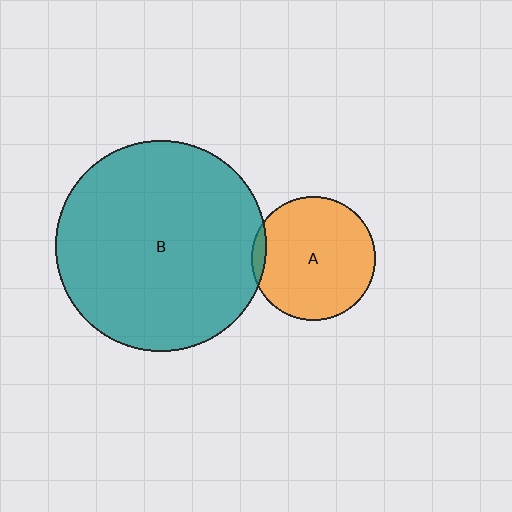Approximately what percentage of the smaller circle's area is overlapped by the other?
Approximately 5%.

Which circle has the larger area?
Circle B (teal).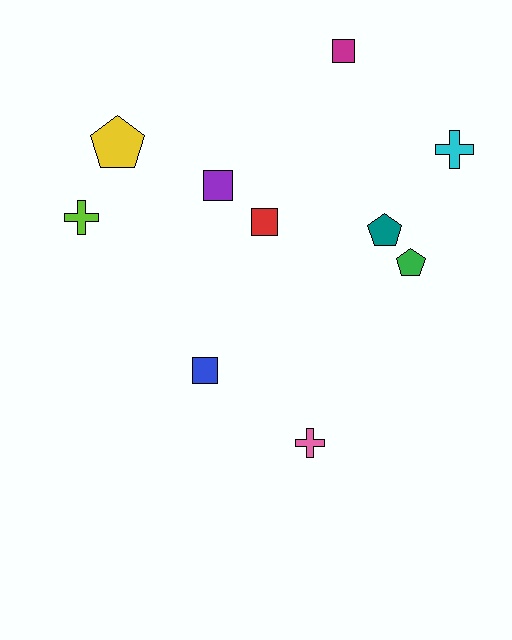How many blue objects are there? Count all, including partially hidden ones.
There is 1 blue object.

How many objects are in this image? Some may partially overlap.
There are 10 objects.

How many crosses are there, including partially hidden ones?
There are 3 crosses.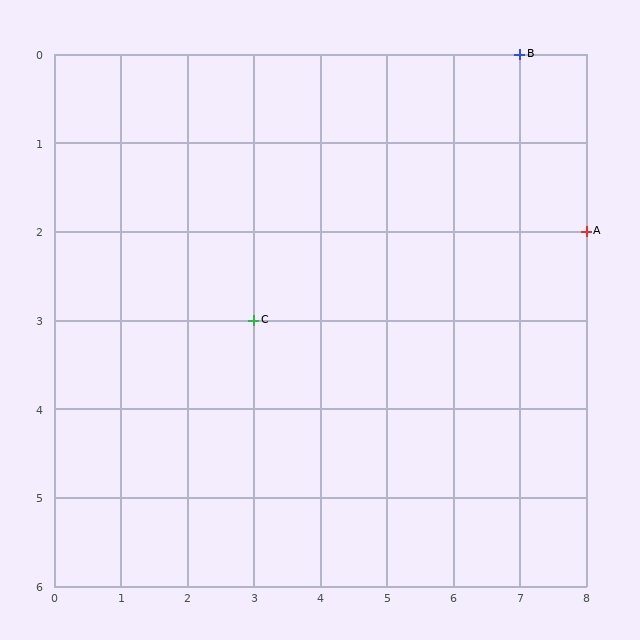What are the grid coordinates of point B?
Point B is at grid coordinates (7, 0).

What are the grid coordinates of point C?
Point C is at grid coordinates (3, 3).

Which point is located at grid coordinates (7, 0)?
Point B is at (7, 0).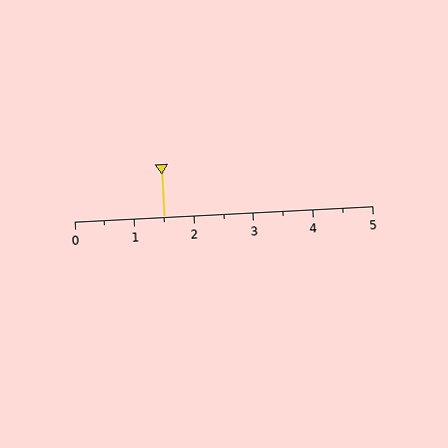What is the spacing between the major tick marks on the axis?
The major ticks are spaced 1 apart.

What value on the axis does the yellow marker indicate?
The marker indicates approximately 1.5.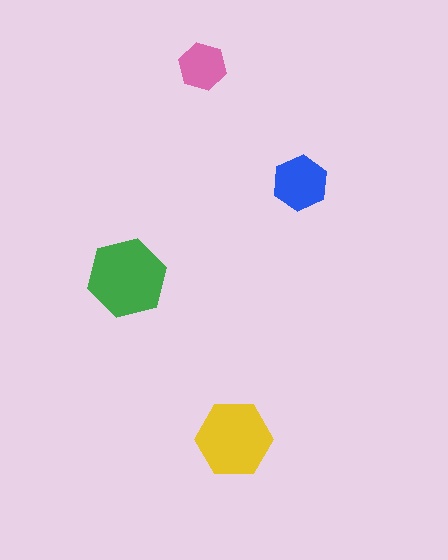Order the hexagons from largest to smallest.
the green one, the yellow one, the blue one, the pink one.